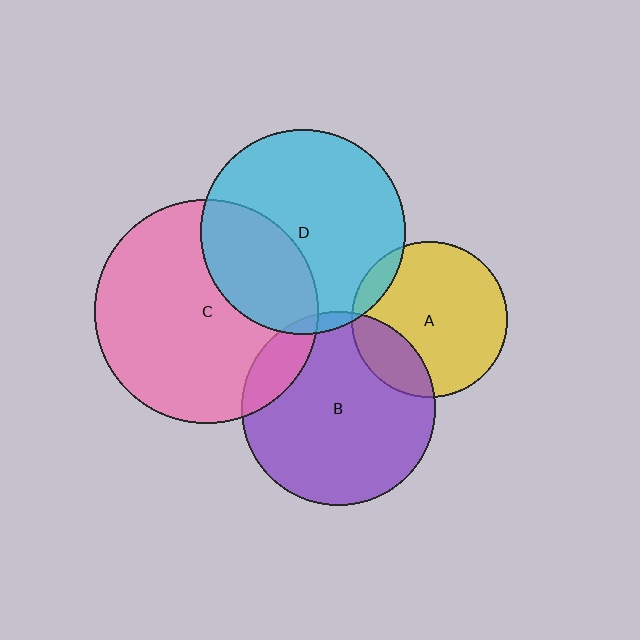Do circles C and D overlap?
Yes.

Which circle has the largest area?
Circle C (pink).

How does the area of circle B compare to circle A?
Approximately 1.5 times.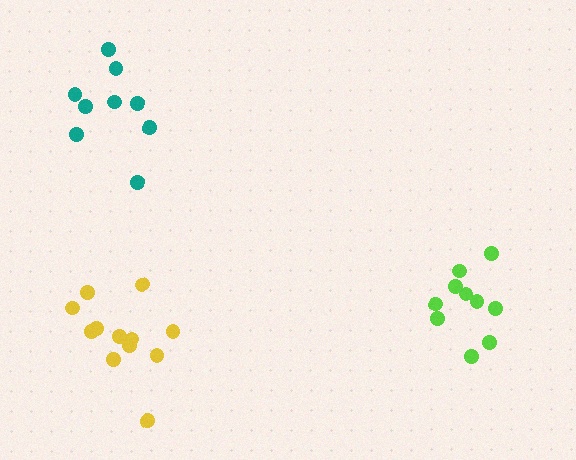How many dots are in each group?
Group 1: 9 dots, Group 2: 10 dots, Group 3: 12 dots (31 total).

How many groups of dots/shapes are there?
There are 3 groups.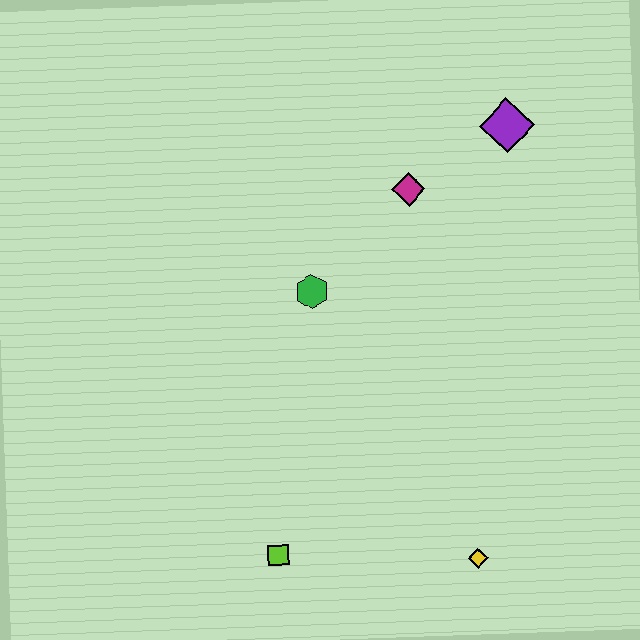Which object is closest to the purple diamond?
The magenta diamond is closest to the purple diamond.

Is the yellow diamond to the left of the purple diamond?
Yes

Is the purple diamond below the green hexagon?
No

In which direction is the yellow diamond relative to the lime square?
The yellow diamond is to the right of the lime square.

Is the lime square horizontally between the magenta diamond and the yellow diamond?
No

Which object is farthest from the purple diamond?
The lime square is farthest from the purple diamond.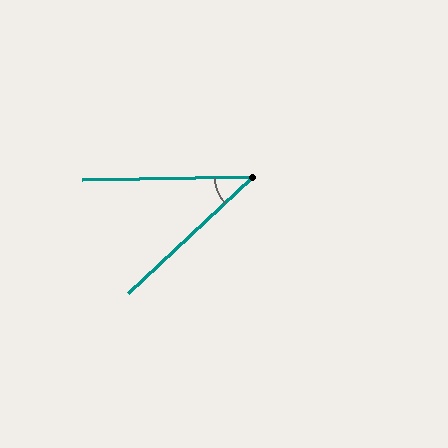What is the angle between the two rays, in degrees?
Approximately 42 degrees.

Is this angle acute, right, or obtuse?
It is acute.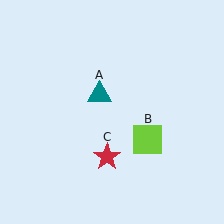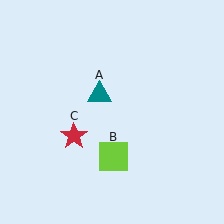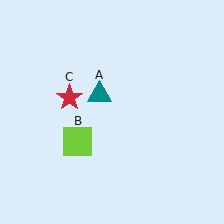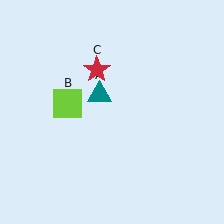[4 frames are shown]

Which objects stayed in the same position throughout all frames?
Teal triangle (object A) remained stationary.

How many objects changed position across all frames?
2 objects changed position: lime square (object B), red star (object C).